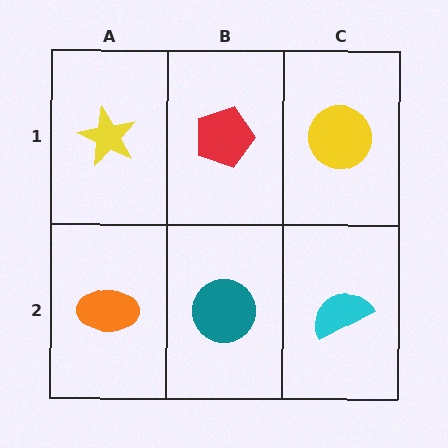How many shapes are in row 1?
3 shapes.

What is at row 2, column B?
A teal circle.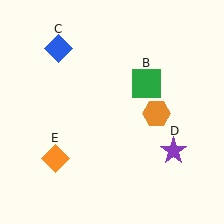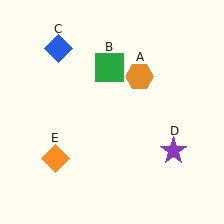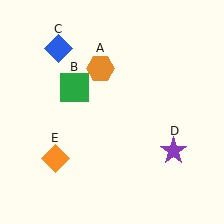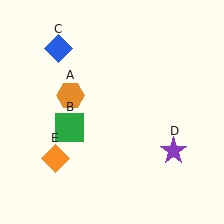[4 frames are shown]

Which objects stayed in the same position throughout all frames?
Blue diamond (object C) and purple star (object D) and orange diamond (object E) remained stationary.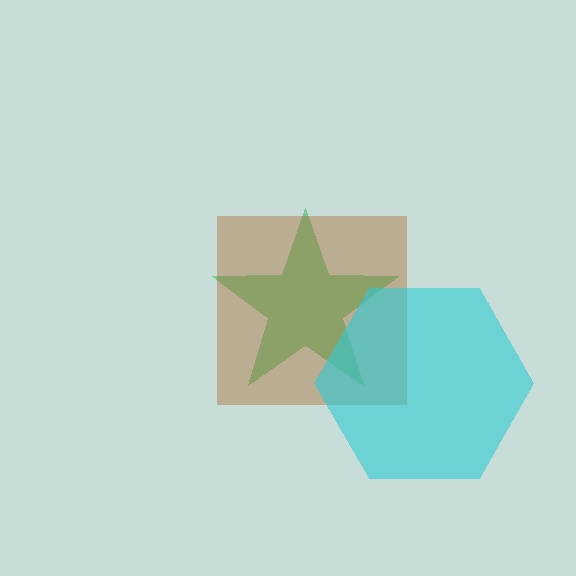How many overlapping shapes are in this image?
There are 3 overlapping shapes in the image.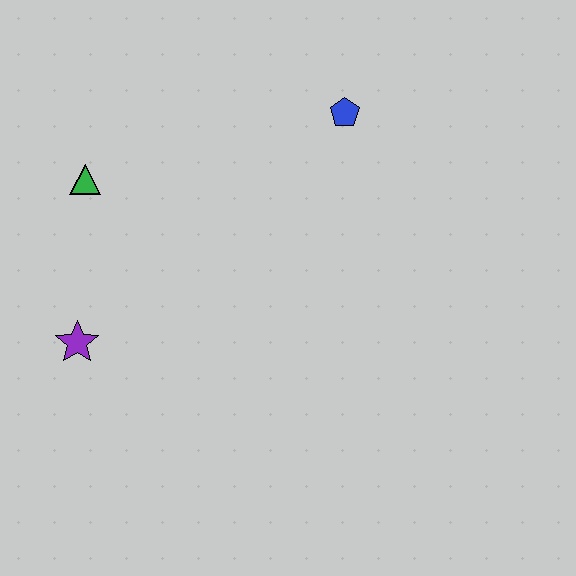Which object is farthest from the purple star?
The blue pentagon is farthest from the purple star.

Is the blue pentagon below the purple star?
No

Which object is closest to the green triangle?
The purple star is closest to the green triangle.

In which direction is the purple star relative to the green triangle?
The purple star is below the green triangle.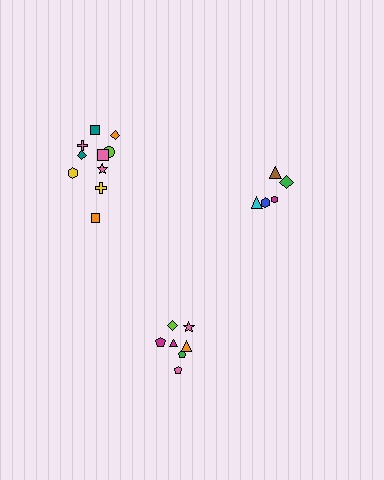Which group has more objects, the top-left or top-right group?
The top-left group.